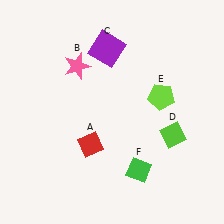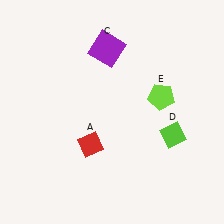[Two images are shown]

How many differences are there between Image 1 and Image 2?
There are 2 differences between the two images.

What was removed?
The green diamond (F), the pink star (B) were removed in Image 2.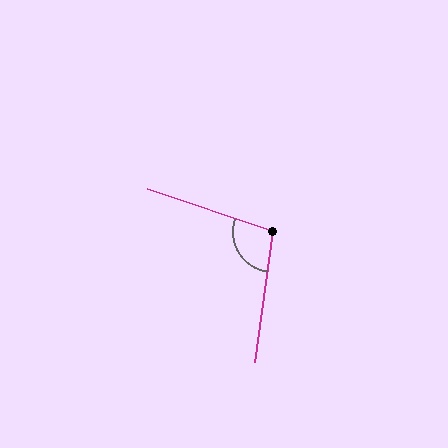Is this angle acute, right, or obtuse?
It is obtuse.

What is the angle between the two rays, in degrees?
Approximately 101 degrees.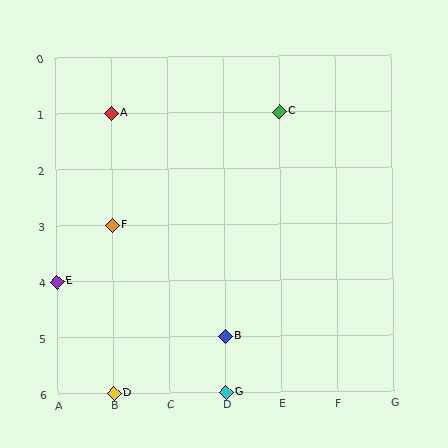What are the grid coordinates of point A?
Point A is at grid coordinates (B, 1).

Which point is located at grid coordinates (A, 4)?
Point E is at (A, 4).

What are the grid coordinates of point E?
Point E is at grid coordinates (A, 4).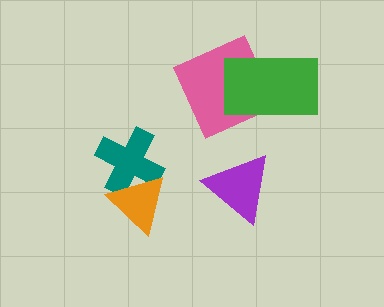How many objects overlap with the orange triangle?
1 object overlaps with the orange triangle.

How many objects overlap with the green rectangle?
1 object overlaps with the green rectangle.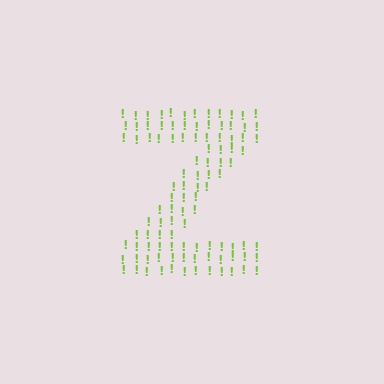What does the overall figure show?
The overall figure shows the letter Z.